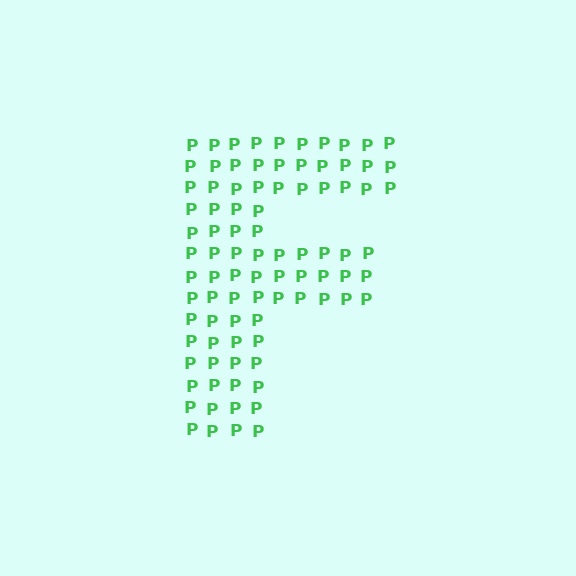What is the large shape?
The large shape is the letter F.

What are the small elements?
The small elements are letter P's.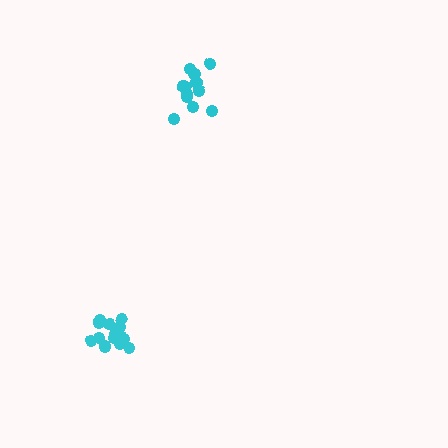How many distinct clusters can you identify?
There are 2 distinct clusters.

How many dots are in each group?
Group 1: 14 dots, Group 2: 12 dots (26 total).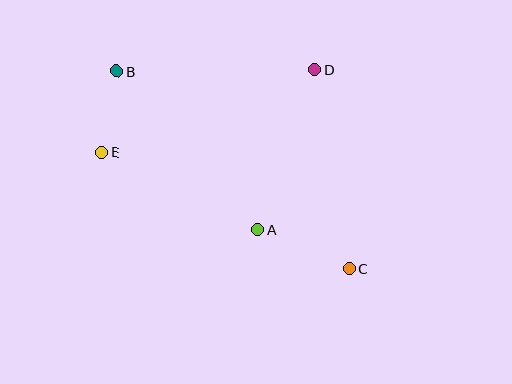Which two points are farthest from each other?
Points B and C are farthest from each other.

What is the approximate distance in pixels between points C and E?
The distance between C and E is approximately 273 pixels.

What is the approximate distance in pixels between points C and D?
The distance between C and D is approximately 201 pixels.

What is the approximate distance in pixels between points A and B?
The distance between A and B is approximately 212 pixels.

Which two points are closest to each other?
Points B and E are closest to each other.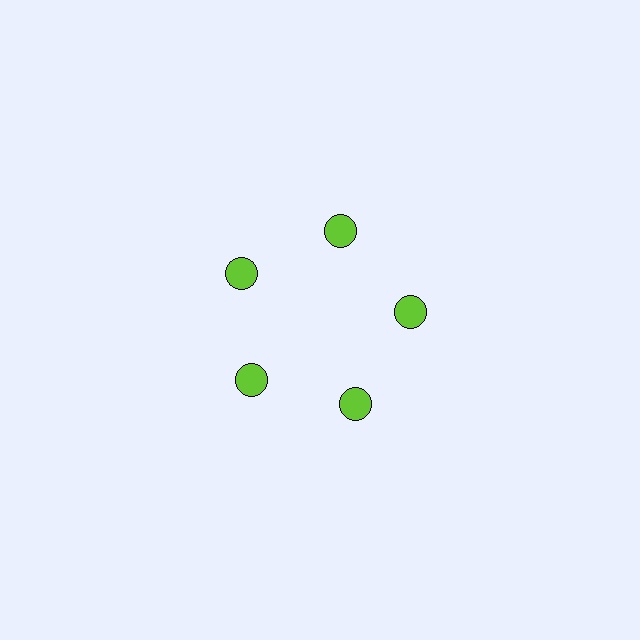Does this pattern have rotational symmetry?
Yes, this pattern has 5-fold rotational symmetry. It looks the same after rotating 72 degrees around the center.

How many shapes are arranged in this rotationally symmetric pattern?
There are 5 shapes, arranged in 5 groups of 1.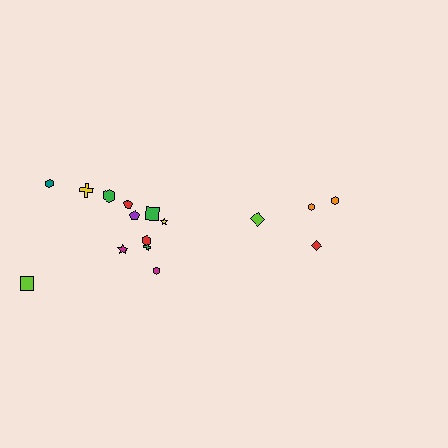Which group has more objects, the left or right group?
The left group.